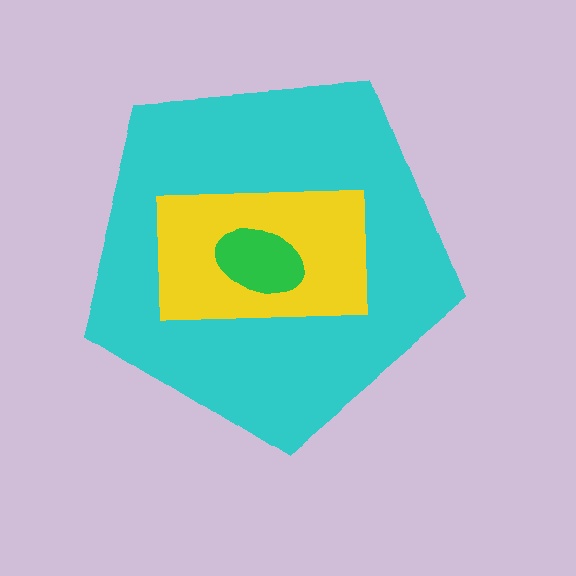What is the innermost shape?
The green ellipse.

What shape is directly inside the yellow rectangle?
The green ellipse.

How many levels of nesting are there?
3.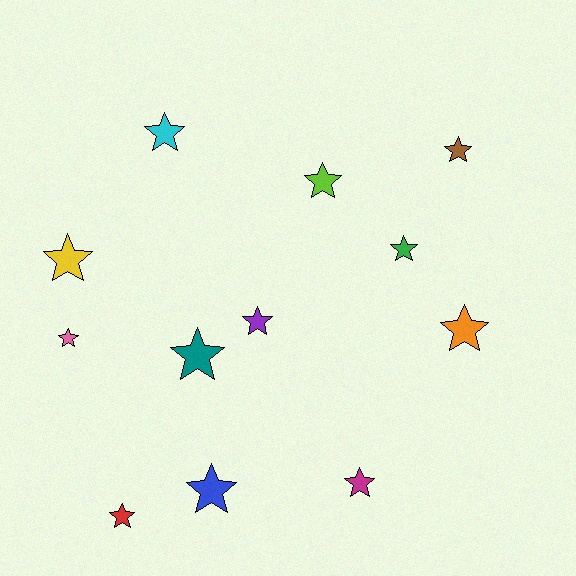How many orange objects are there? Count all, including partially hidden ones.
There is 1 orange object.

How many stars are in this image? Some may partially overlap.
There are 12 stars.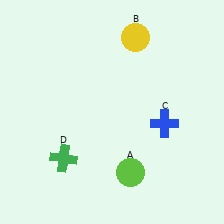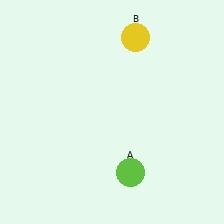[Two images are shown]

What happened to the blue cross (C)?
The blue cross (C) was removed in Image 2. It was in the bottom-right area of Image 1.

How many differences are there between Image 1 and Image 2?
There are 2 differences between the two images.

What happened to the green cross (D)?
The green cross (D) was removed in Image 2. It was in the bottom-left area of Image 1.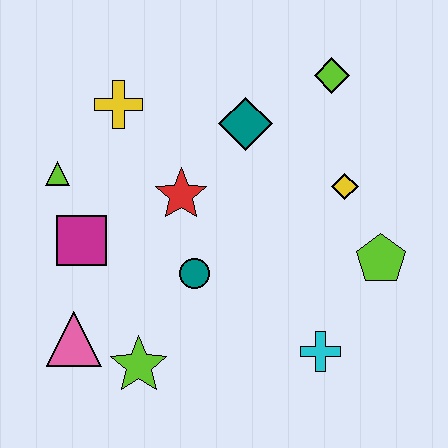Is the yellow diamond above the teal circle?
Yes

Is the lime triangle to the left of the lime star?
Yes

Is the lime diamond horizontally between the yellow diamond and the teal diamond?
Yes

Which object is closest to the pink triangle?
The lime star is closest to the pink triangle.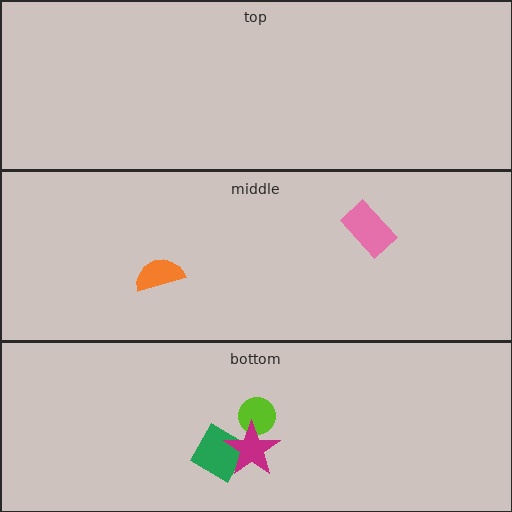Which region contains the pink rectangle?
The middle region.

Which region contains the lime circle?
The bottom region.